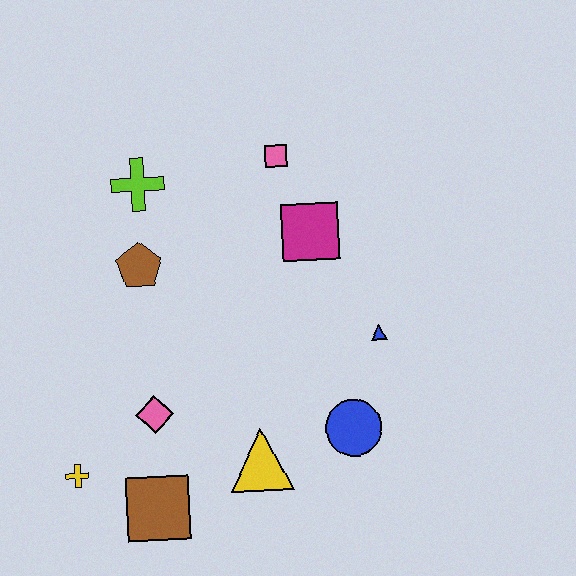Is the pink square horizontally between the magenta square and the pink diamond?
Yes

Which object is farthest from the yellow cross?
The pink square is farthest from the yellow cross.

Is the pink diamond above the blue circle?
Yes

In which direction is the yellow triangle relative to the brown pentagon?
The yellow triangle is below the brown pentagon.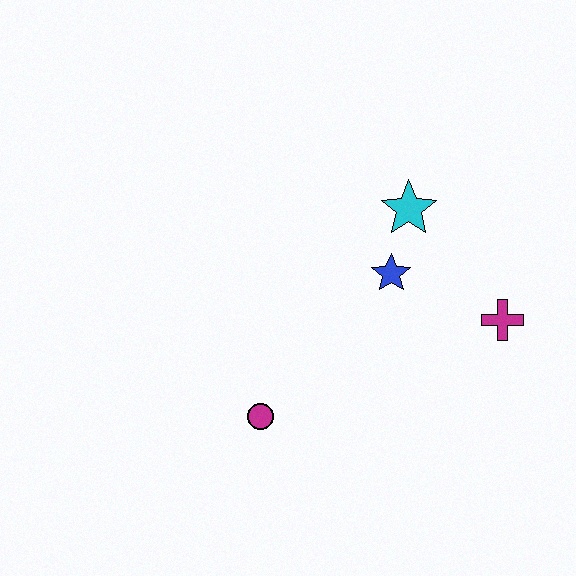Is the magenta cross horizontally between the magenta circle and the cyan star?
No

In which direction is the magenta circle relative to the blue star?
The magenta circle is below the blue star.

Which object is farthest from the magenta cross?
The magenta circle is farthest from the magenta cross.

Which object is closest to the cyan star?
The blue star is closest to the cyan star.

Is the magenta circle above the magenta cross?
No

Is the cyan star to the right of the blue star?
Yes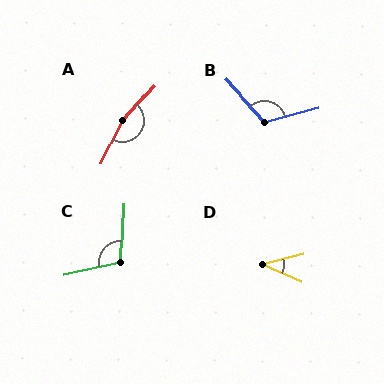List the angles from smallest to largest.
D (38°), C (105°), B (117°), A (163°).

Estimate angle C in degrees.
Approximately 105 degrees.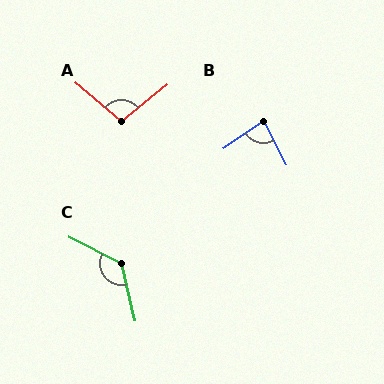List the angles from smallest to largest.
B (84°), A (101°), C (129°).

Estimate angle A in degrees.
Approximately 101 degrees.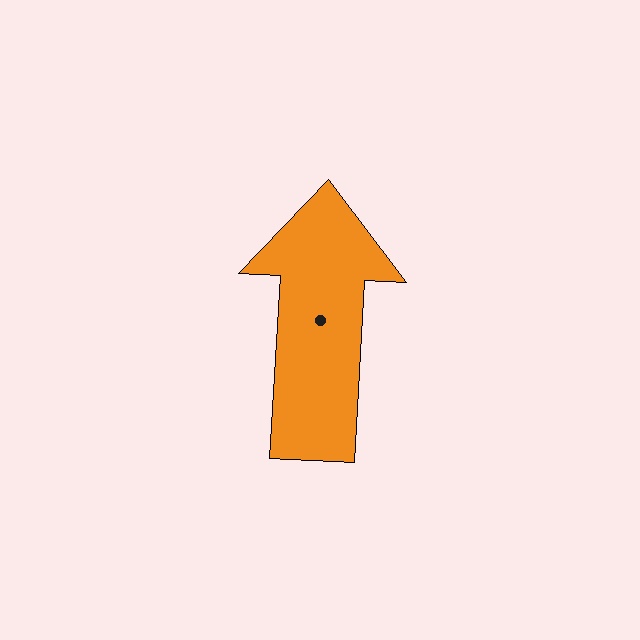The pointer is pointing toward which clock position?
Roughly 12 o'clock.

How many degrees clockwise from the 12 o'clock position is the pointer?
Approximately 3 degrees.